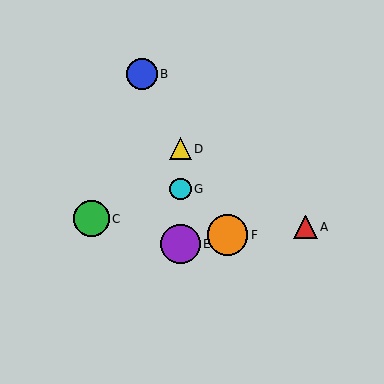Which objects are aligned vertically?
Objects D, E, G are aligned vertically.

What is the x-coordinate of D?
Object D is at x≈180.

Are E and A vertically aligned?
No, E is at x≈180 and A is at x≈305.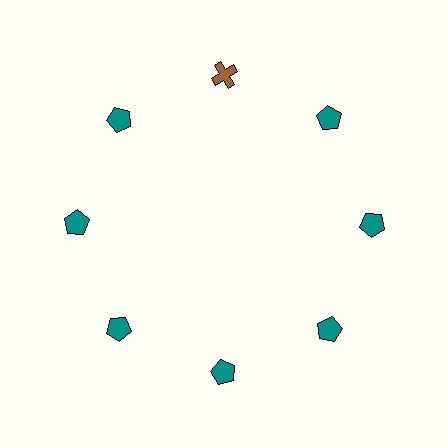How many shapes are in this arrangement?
There are 8 shapes arranged in a ring pattern.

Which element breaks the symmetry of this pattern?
The brown cross at roughly the 12 o'clock position breaks the symmetry. All other shapes are teal pentagons.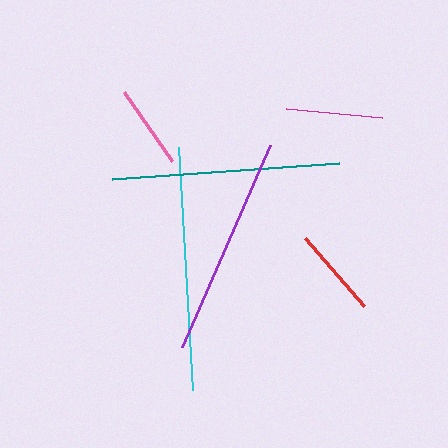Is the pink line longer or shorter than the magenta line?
The magenta line is longer than the pink line.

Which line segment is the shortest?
The pink line is the shortest at approximately 84 pixels.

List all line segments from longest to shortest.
From longest to shortest: cyan, teal, purple, magenta, red, pink.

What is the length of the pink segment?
The pink segment is approximately 84 pixels long.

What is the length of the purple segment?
The purple segment is approximately 221 pixels long.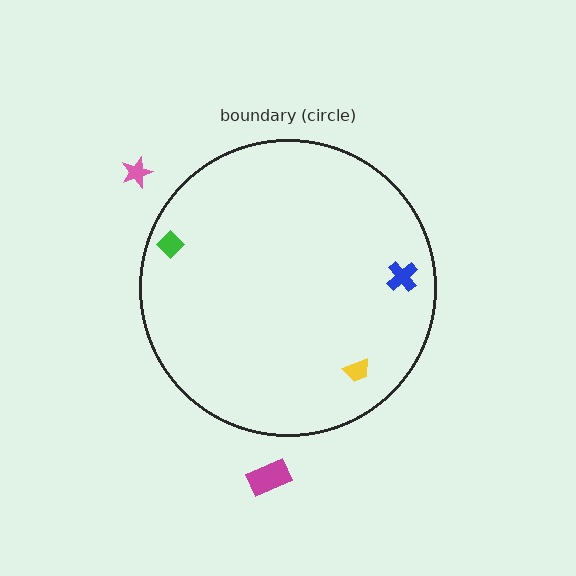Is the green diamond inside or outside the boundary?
Inside.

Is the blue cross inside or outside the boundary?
Inside.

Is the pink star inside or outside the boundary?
Outside.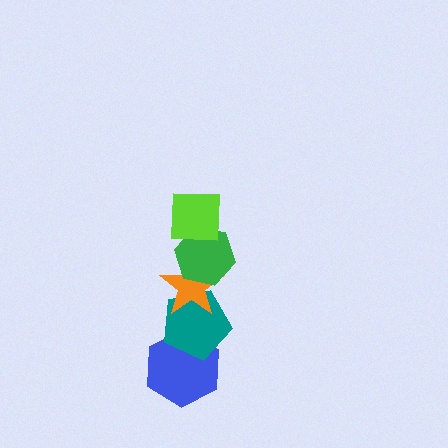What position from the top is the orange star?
The orange star is 3rd from the top.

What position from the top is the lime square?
The lime square is 1st from the top.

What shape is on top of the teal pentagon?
The orange star is on top of the teal pentagon.